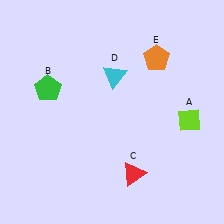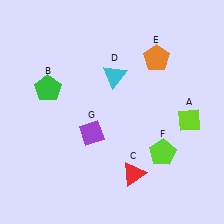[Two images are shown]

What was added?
A lime pentagon (F), a purple diamond (G) were added in Image 2.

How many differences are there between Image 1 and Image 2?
There are 2 differences between the two images.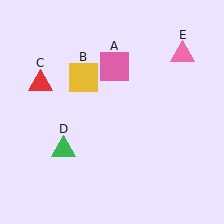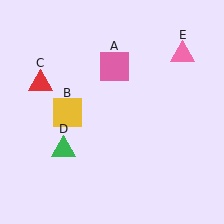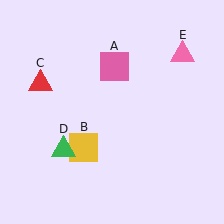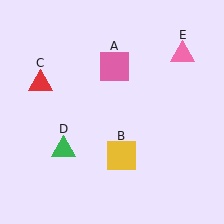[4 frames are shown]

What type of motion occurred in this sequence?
The yellow square (object B) rotated counterclockwise around the center of the scene.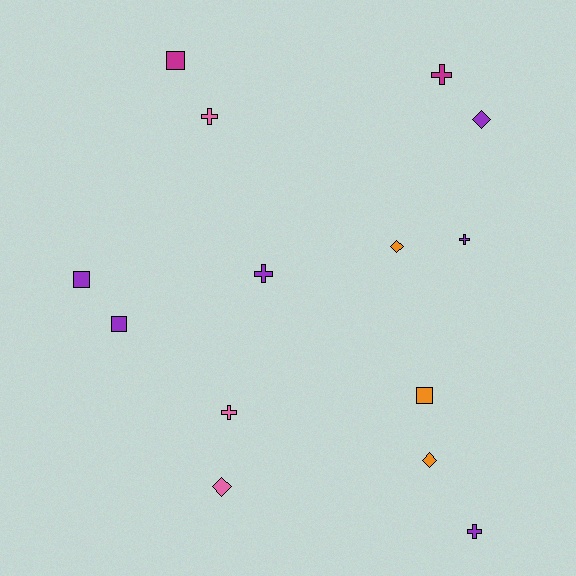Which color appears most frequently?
Purple, with 6 objects.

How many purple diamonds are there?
There is 1 purple diamond.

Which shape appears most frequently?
Cross, with 6 objects.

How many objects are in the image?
There are 14 objects.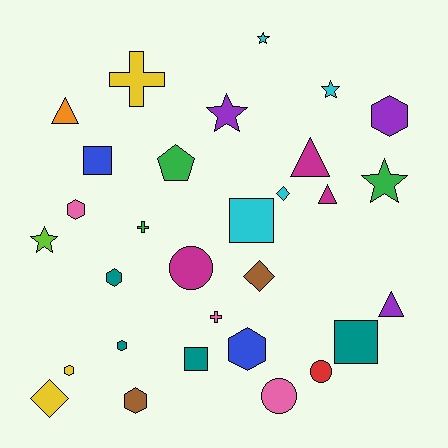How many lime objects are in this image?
There is 1 lime object.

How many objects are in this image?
There are 30 objects.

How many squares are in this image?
There are 4 squares.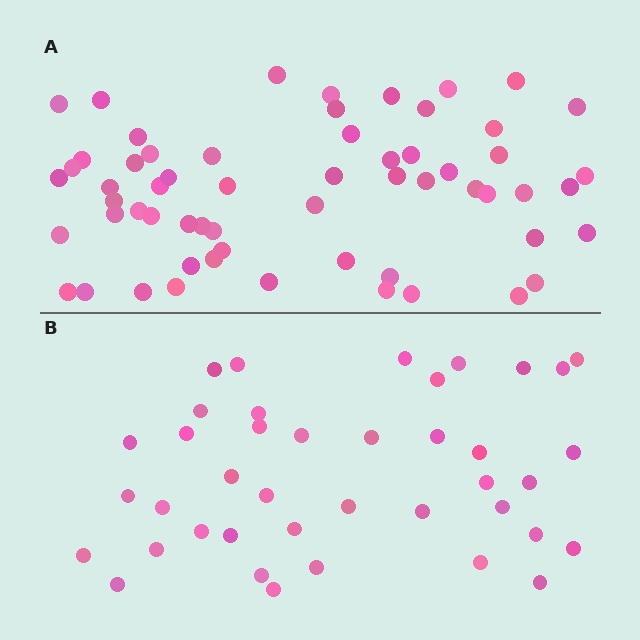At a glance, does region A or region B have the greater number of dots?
Region A (the top region) has more dots.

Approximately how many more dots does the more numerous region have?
Region A has approximately 20 more dots than region B.